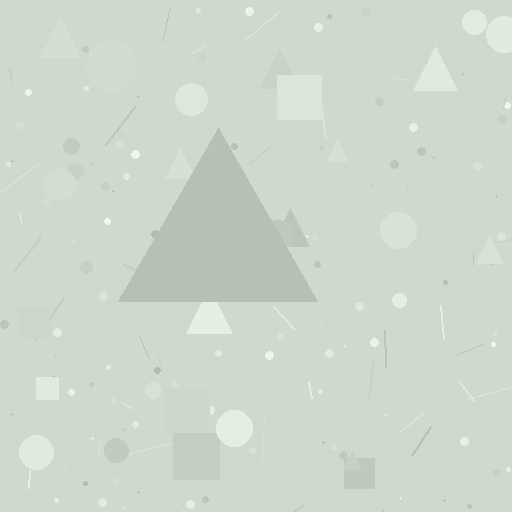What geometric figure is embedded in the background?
A triangle is embedded in the background.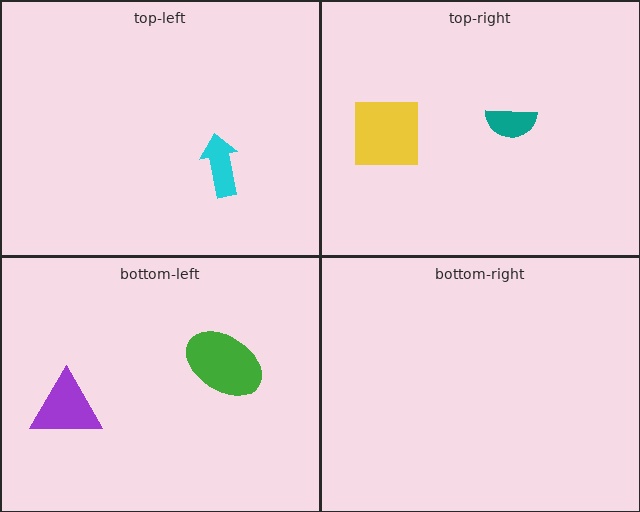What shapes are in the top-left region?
The cyan arrow.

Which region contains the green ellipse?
The bottom-left region.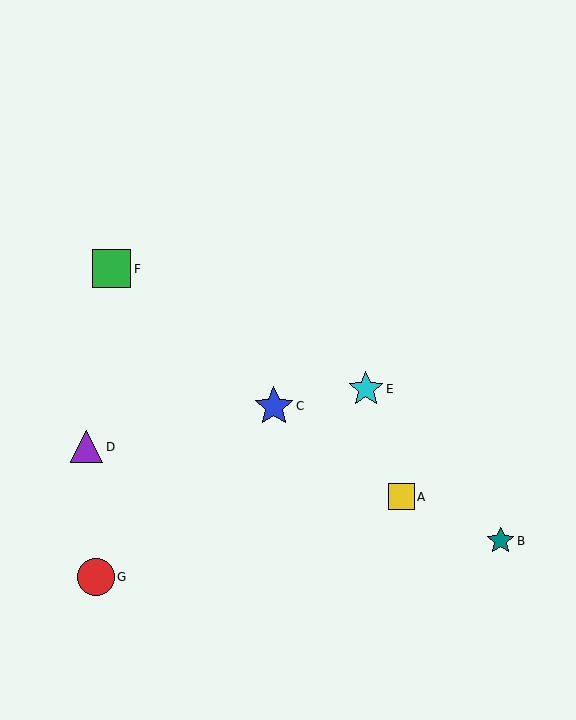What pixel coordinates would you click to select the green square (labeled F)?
Click at (112, 269) to select the green square F.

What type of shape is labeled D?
Shape D is a purple triangle.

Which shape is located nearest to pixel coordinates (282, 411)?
The blue star (labeled C) at (274, 406) is nearest to that location.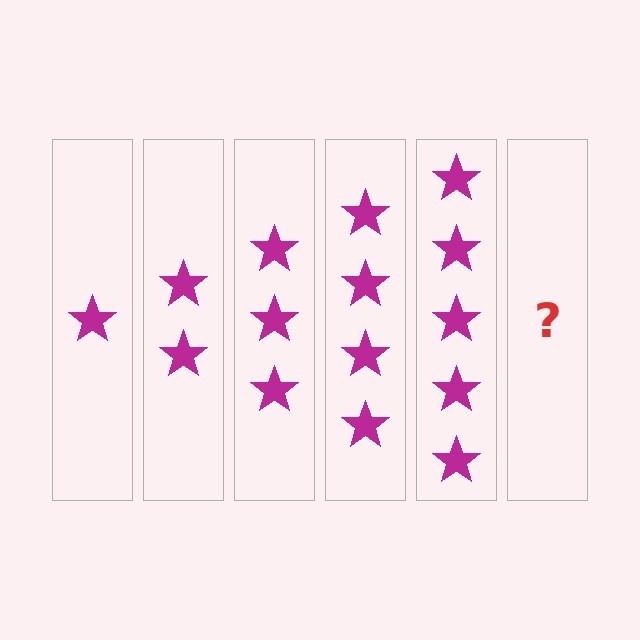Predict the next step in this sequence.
The next step is 6 stars.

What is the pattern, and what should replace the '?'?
The pattern is that each step adds one more star. The '?' should be 6 stars.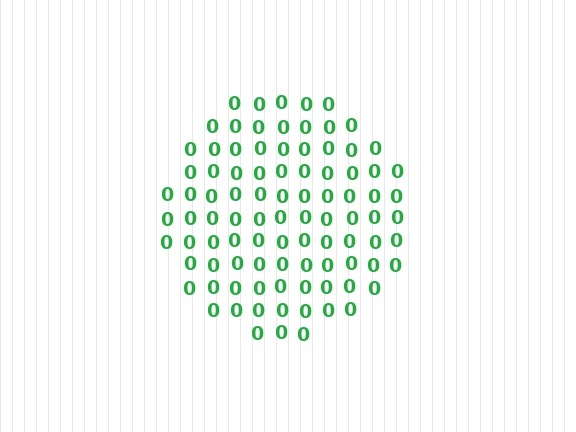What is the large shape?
The large shape is a circle.